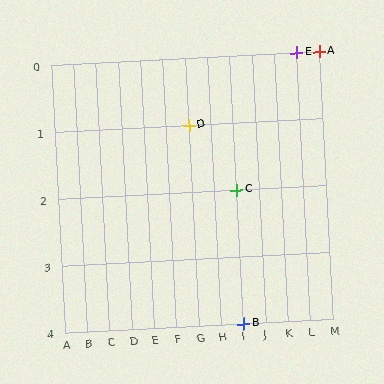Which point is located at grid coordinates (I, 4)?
Point B is at (I, 4).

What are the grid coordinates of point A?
Point A is at grid coordinates (M, 0).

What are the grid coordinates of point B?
Point B is at grid coordinates (I, 4).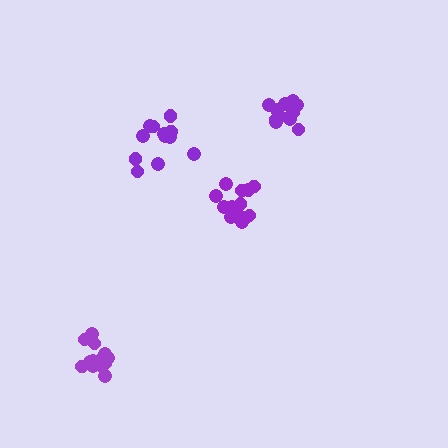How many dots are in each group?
Group 1: 14 dots, Group 2: 12 dots, Group 3: 14 dots, Group 4: 12 dots (52 total).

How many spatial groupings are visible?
There are 4 spatial groupings.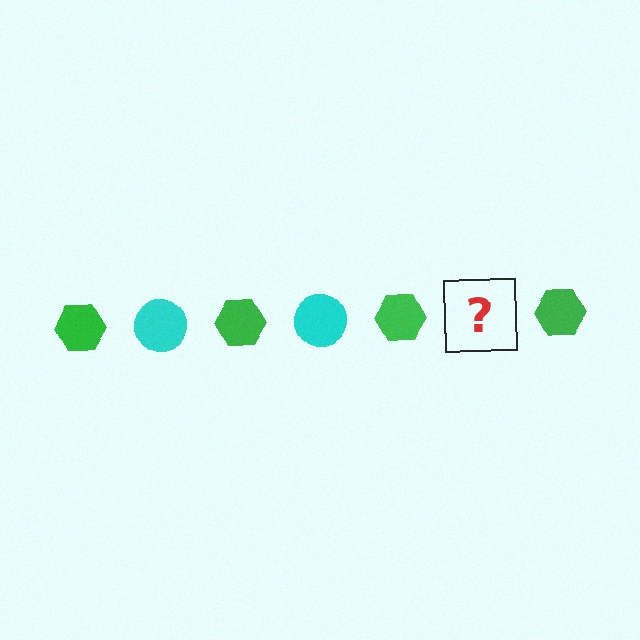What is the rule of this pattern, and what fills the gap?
The rule is that the pattern alternates between green hexagon and cyan circle. The gap should be filled with a cyan circle.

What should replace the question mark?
The question mark should be replaced with a cyan circle.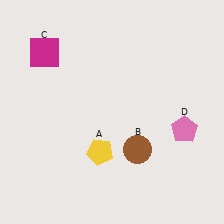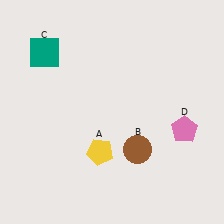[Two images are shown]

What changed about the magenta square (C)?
In Image 1, C is magenta. In Image 2, it changed to teal.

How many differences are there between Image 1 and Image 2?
There is 1 difference between the two images.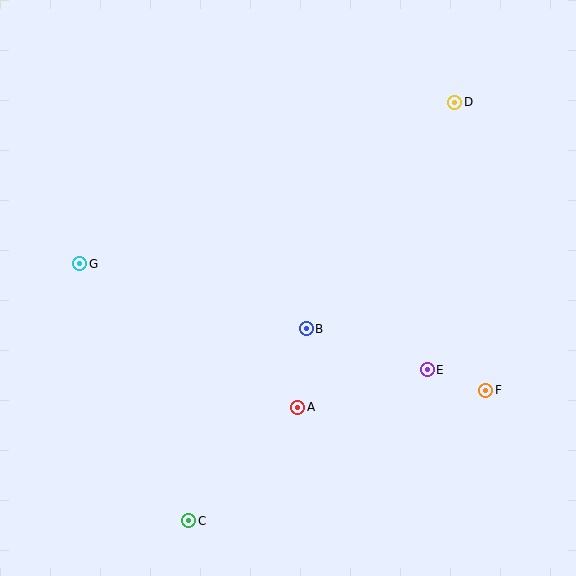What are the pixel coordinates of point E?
Point E is at (427, 370).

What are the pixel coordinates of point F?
Point F is at (486, 390).